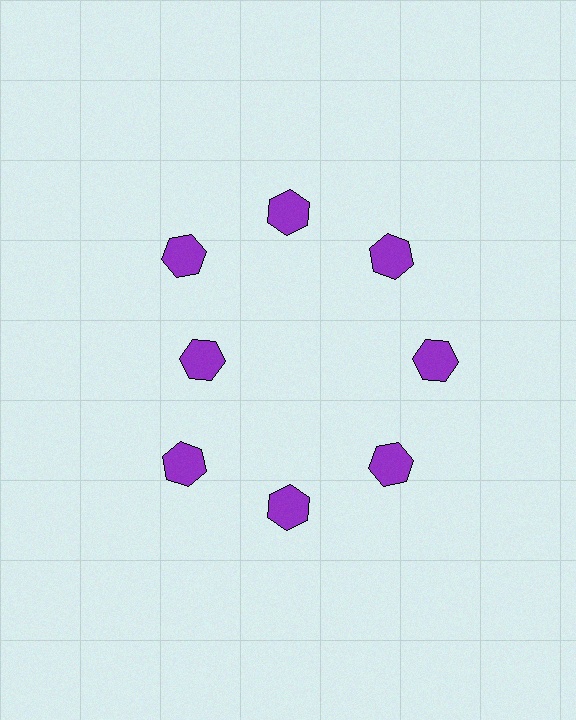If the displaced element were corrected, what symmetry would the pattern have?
It would have 8-fold rotational symmetry — the pattern would map onto itself every 45 degrees.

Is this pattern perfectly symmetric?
No. The 8 purple hexagons are arranged in a ring, but one element near the 9 o'clock position is pulled inward toward the center, breaking the 8-fold rotational symmetry.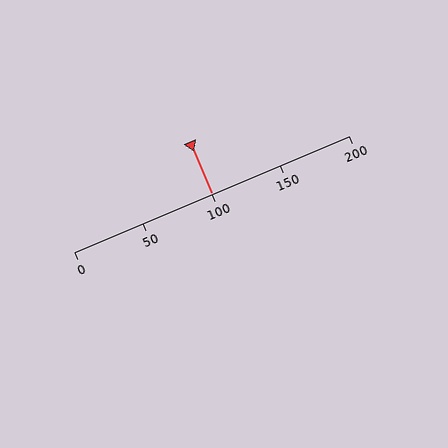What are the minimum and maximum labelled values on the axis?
The axis runs from 0 to 200.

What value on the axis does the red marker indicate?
The marker indicates approximately 100.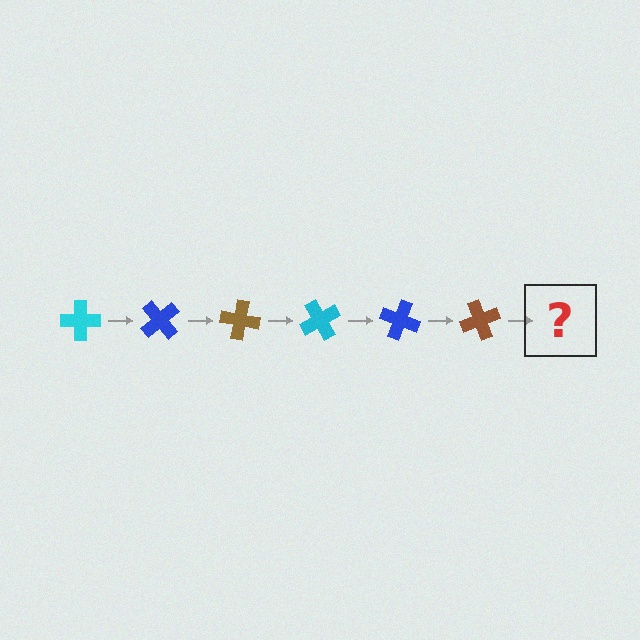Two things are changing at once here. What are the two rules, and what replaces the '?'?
The two rules are that it rotates 50 degrees each step and the color cycles through cyan, blue, and brown. The '?' should be a cyan cross, rotated 300 degrees from the start.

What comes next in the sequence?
The next element should be a cyan cross, rotated 300 degrees from the start.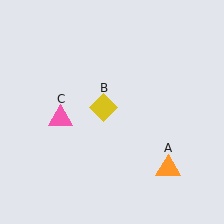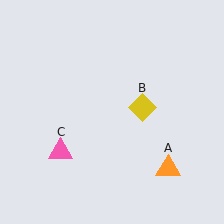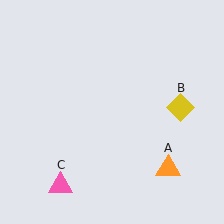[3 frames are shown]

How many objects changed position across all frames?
2 objects changed position: yellow diamond (object B), pink triangle (object C).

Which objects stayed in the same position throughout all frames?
Orange triangle (object A) remained stationary.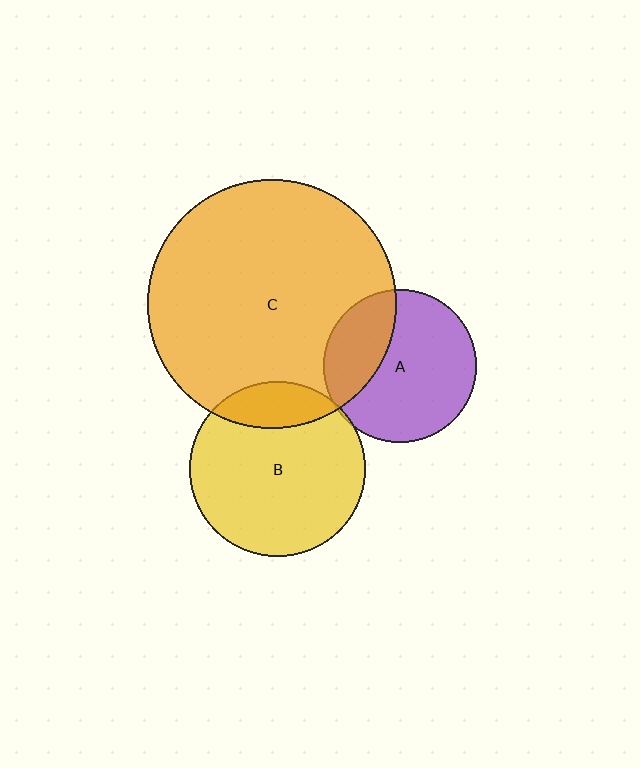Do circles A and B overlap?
Yes.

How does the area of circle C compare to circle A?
Approximately 2.6 times.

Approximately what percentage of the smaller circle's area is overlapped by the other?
Approximately 5%.